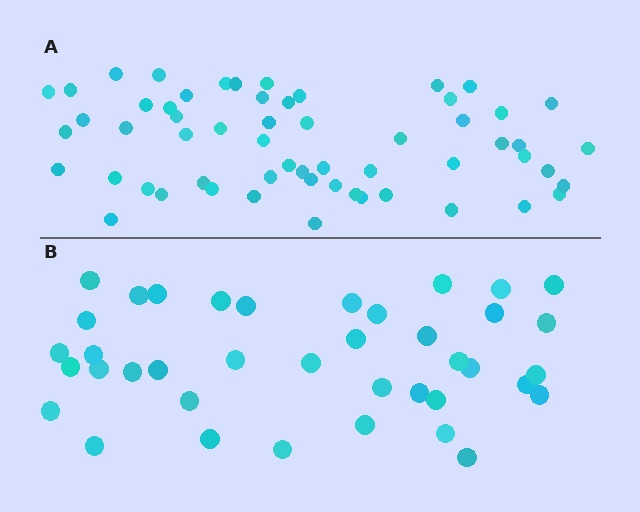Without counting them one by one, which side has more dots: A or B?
Region A (the top region) has more dots.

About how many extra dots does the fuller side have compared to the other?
Region A has approximately 20 more dots than region B.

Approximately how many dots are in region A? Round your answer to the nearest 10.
About 60 dots. (The exact count is 58, which rounds to 60.)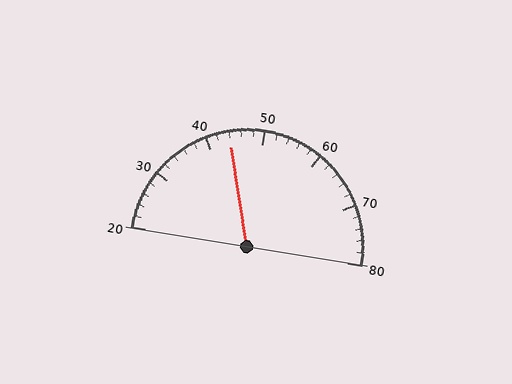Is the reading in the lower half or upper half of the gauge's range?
The reading is in the lower half of the range (20 to 80).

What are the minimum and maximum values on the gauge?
The gauge ranges from 20 to 80.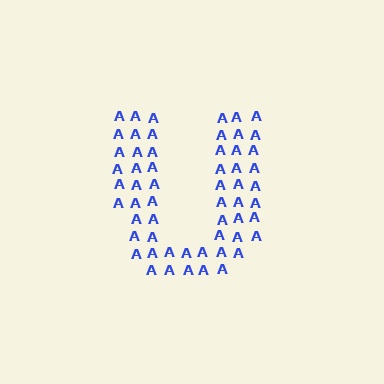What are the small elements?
The small elements are letter A's.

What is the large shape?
The large shape is the letter U.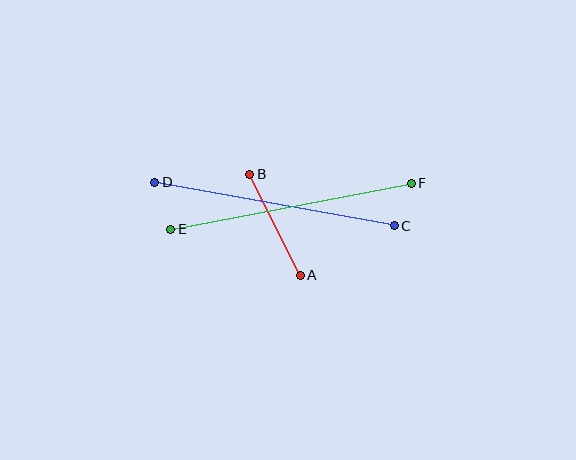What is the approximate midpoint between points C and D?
The midpoint is at approximately (275, 204) pixels.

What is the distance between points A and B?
The distance is approximately 113 pixels.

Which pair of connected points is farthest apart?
Points E and F are farthest apart.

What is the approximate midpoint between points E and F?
The midpoint is at approximately (291, 206) pixels.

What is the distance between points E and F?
The distance is approximately 245 pixels.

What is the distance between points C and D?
The distance is approximately 243 pixels.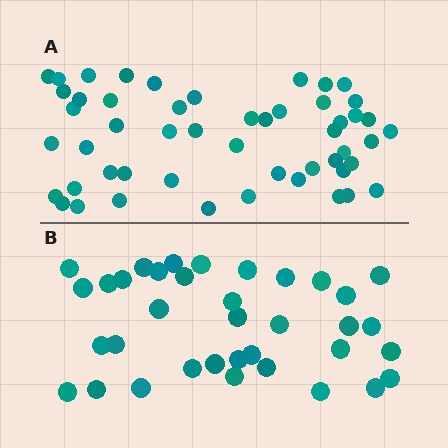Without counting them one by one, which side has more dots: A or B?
Region A (the top region) has more dots.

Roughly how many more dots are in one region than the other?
Region A has approximately 15 more dots than region B.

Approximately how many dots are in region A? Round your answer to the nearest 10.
About 50 dots. (The exact count is 51, which rounds to 50.)